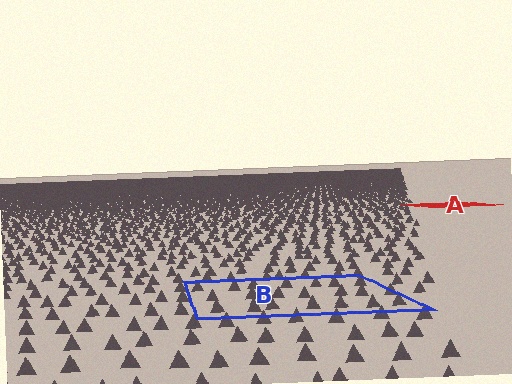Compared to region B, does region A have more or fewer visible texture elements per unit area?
Region A has more texture elements per unit area — they are packed more densely because it is farther away.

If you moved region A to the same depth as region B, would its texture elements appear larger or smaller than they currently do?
They would appear larger. At a closer depth, the same texture elements are projected at a bigger on-screen size.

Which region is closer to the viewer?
Region B is closer. The texture elements there are larger and more spread out.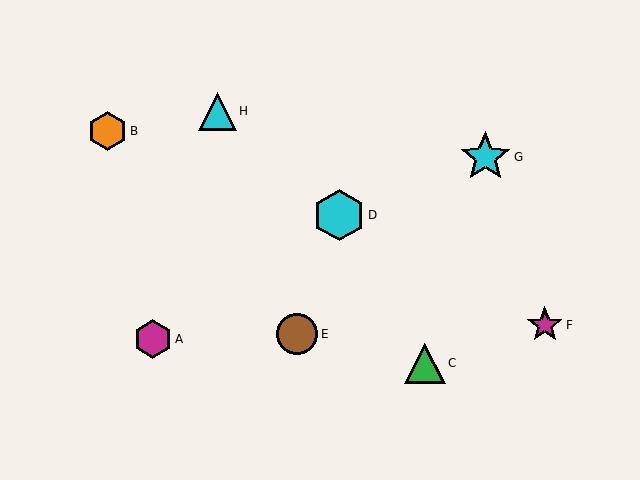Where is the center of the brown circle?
The center of the brown circle is at (297, 334).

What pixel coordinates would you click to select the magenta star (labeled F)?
Click at (545, 325) to select the magenta star F.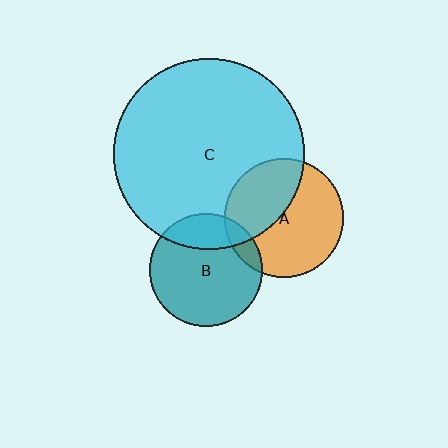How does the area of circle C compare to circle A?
Approximately 2.6 times.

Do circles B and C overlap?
Yes.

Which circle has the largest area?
Circle C (cyan).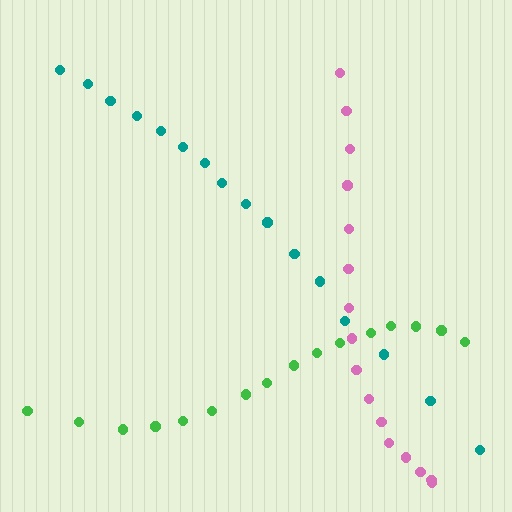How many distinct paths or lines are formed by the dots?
There are 3 distinct paths.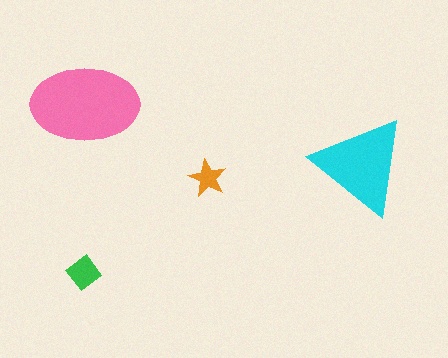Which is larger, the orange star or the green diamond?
The green diamond.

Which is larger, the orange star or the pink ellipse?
The pink ellipse.